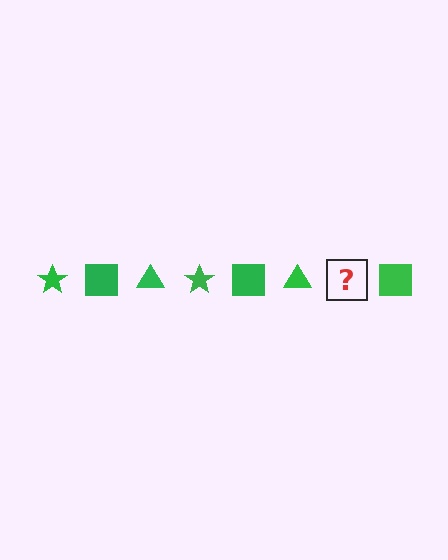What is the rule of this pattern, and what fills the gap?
The rule is that the pattern cycles through star, square, triangle shapes in green. The gap should be filled with a green star.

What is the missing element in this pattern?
The missing element is a green star.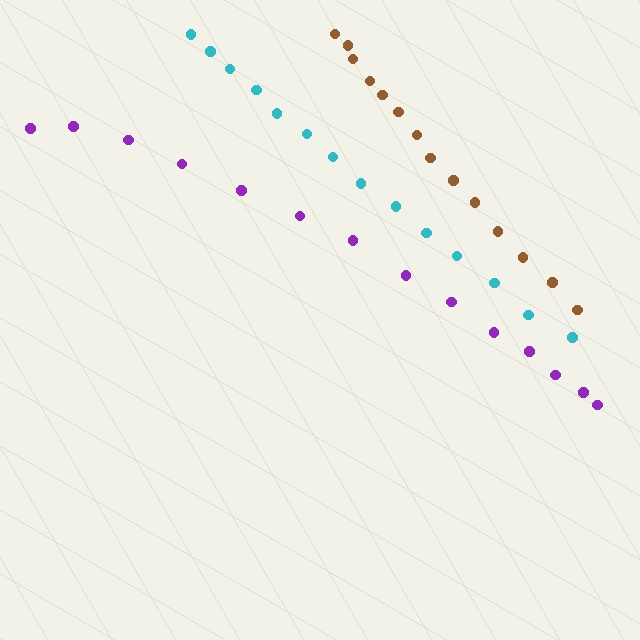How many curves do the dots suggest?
There are 3 distinct paths.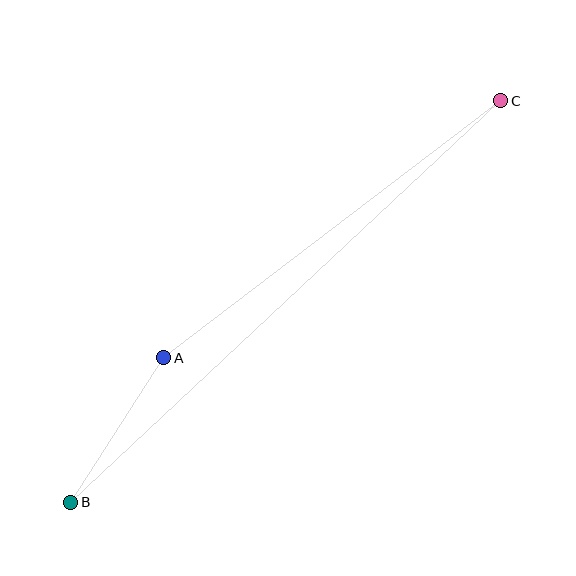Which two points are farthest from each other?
Points B and C are farthest from each other.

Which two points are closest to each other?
Points A and B are closest to each other.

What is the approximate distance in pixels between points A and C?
The distance between A and C is approximately 424 pixels.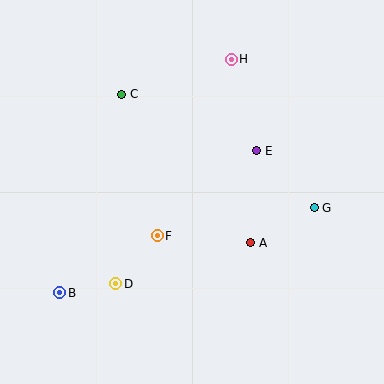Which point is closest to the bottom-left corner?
Point B is closest to the bottom-left corner.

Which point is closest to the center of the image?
Point F at (157, 236) is closest to the center.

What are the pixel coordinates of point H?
Point H is at (231, 59).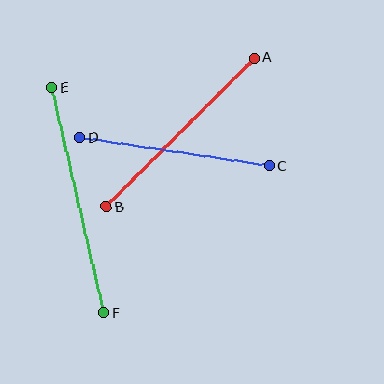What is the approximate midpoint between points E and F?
The midpoint is at approximately (78, 200) pixels.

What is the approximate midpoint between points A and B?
The midpoint is at approximately (180, 132) pixels.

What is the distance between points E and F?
The distance is approximately 231 pixels.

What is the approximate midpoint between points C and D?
The midpoint is at approximately (174, 152) pixels.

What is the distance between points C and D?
The distance is approximately 192 pixels.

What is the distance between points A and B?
The distance is approximately 210 pixels.